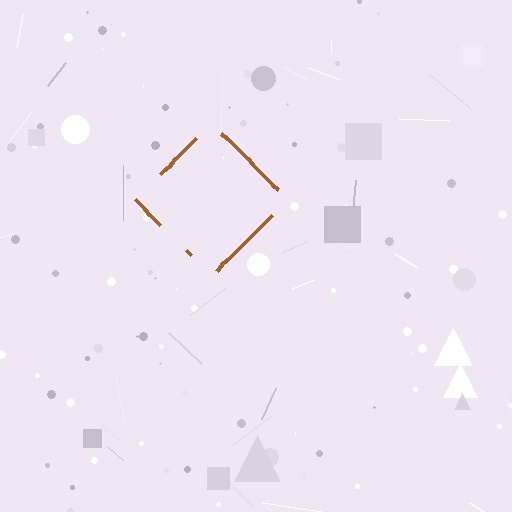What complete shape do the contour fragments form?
The contour fragments form a diamond.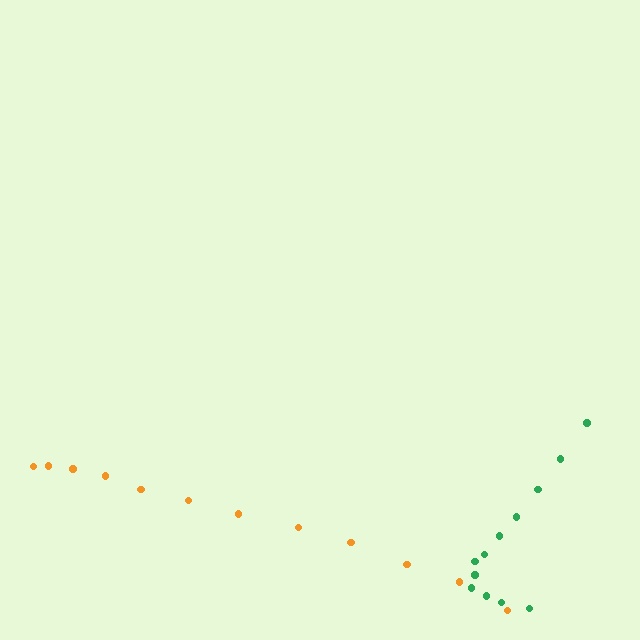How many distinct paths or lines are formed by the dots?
There are 2 distinct paths.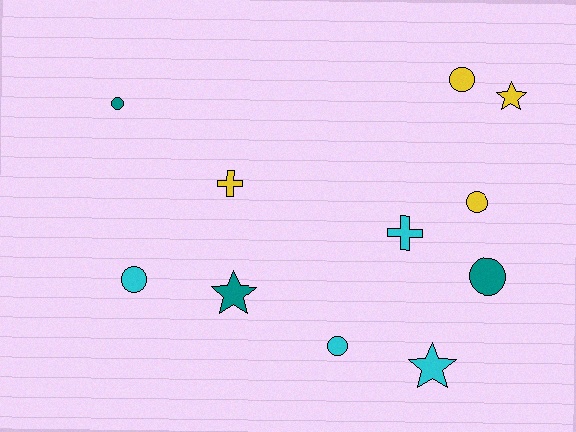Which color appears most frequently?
Yellow, with 4 objects.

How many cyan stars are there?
There is 1 cyan star.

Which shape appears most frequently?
Circle, with 6 objects.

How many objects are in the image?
There are 11 objects.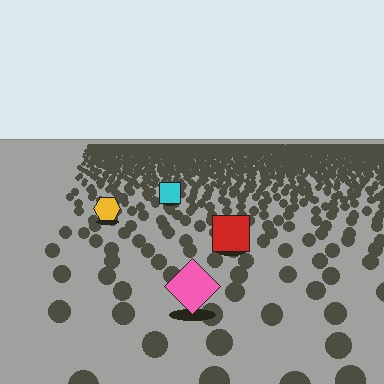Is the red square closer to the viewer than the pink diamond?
No. The pink diamond is closer — you can tell from the texture gradient: the ground texture is coarser near it.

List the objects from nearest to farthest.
From nearest to farthest: the pink diamond, the red square, the yellow hexagon, the cyan square.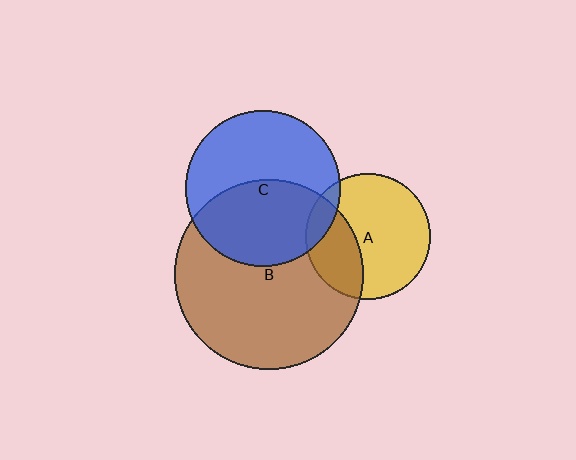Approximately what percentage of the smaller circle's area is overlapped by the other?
Approximately 35%.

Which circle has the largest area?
Circle B (brown).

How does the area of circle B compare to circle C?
Approximately 1.5 times.